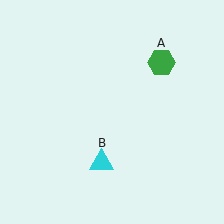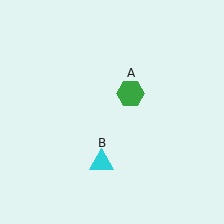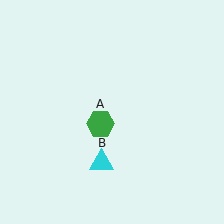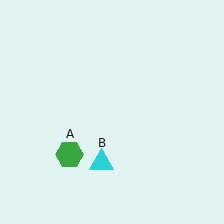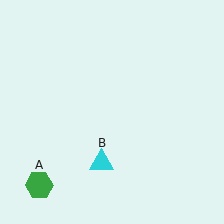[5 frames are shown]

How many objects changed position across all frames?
1 object changed position: green hexagon (object A).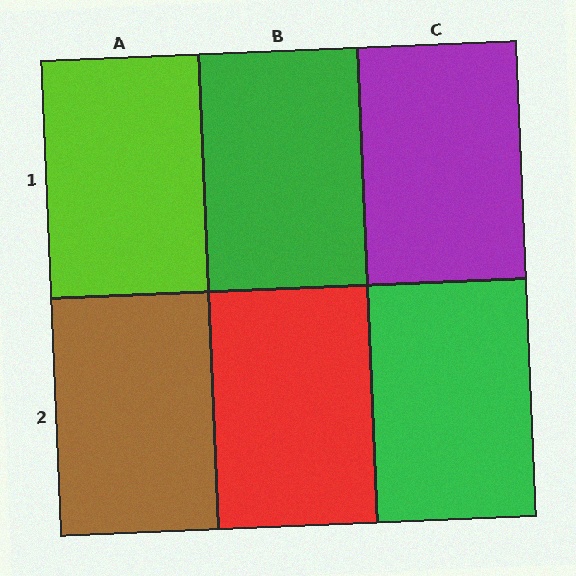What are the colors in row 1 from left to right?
Lime, green, purple.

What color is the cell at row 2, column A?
Brown.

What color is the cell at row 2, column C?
Green.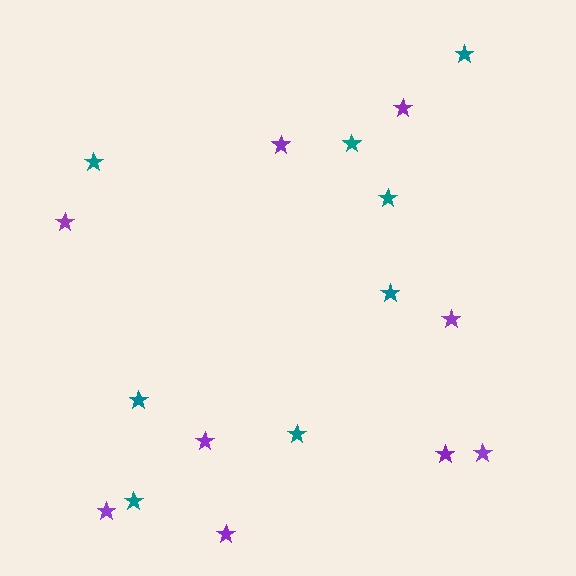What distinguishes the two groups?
There are 2 groups: one group of teal stars (8) and one group of purple stars (9).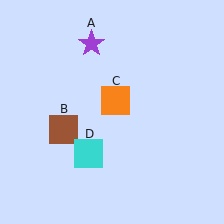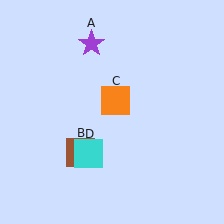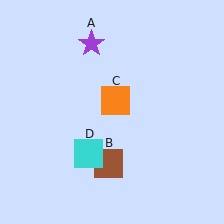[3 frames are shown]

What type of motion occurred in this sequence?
The brown square (object B) rotated counterclockwise around the center of the scene.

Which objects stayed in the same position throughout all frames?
Purple star (object A) and orange square (object C) and cyan square (object D) remained stationary.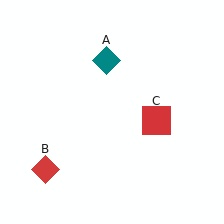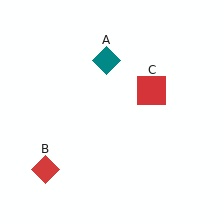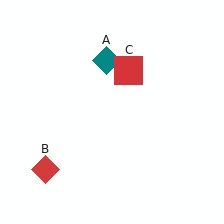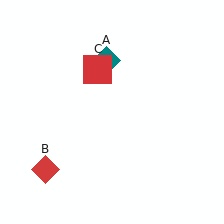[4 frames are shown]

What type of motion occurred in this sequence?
The red square (object C) rotated counterclockwise around the center of the scene.